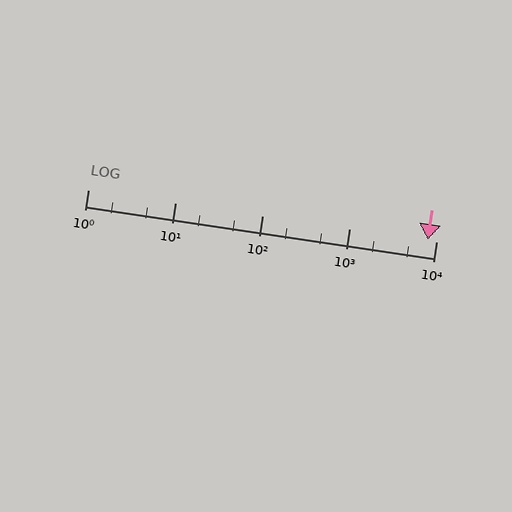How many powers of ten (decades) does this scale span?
The scale spans 4 decades, from 1 to 10000.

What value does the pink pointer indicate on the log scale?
The pointer indicates approximately 8100.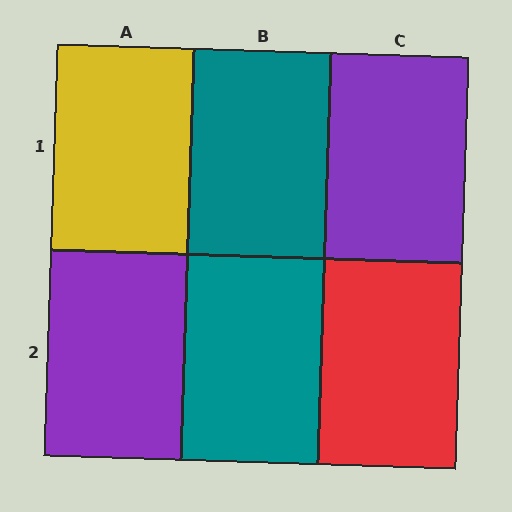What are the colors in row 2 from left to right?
Purple, teal, red.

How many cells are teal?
2 cells are teal.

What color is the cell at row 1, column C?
Purple.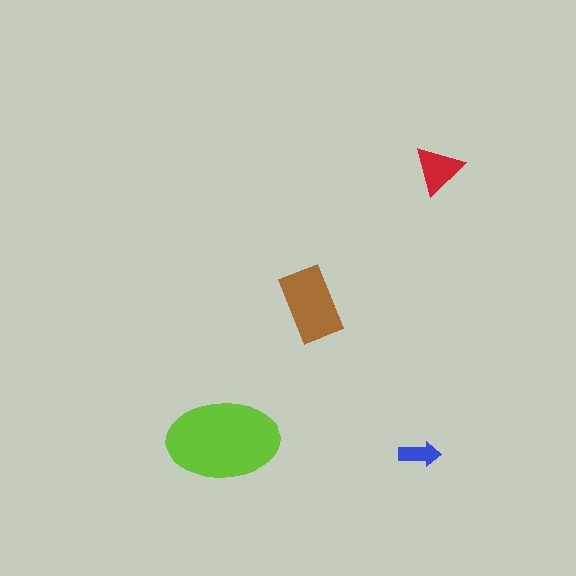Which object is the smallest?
The blue arrow.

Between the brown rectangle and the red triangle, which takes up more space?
The brown rectangle.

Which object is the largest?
The lime ellipse.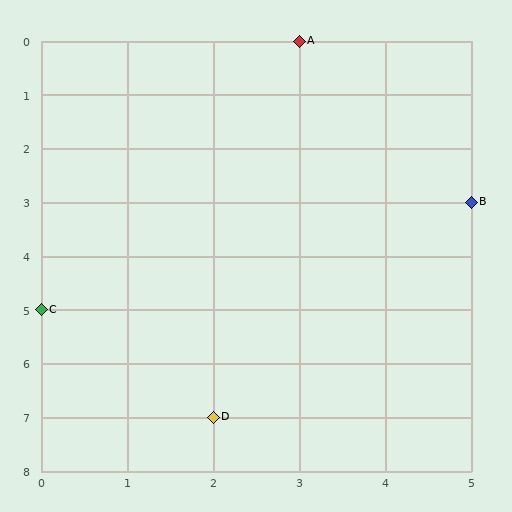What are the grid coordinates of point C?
Point C is at grid coordinates (0, 5).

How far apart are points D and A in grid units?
Points D and A are 1 column and 7 rows apart (about 7.1 grid units diagonally).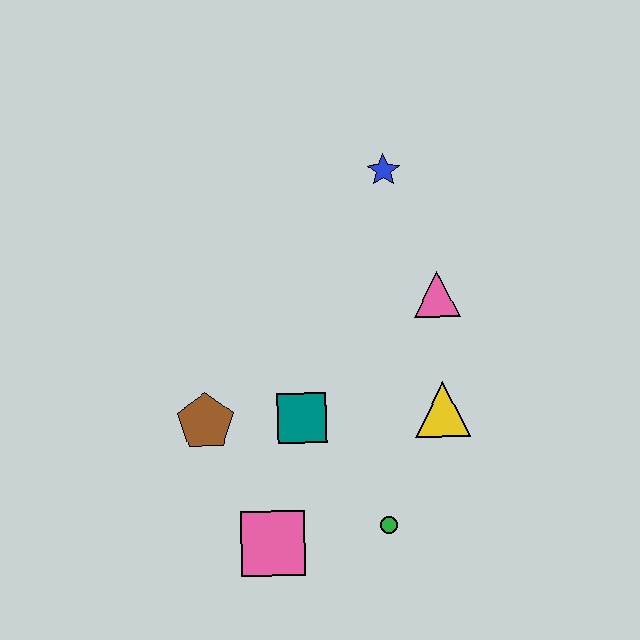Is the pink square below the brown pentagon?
Yes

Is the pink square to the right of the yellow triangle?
No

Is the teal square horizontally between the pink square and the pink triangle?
Yes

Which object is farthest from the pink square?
The blue star is farthest from the pink square.